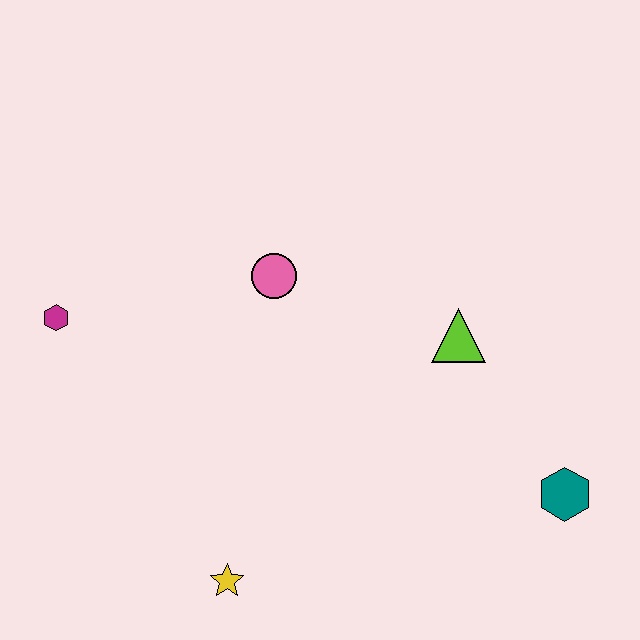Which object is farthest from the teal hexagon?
The magenta hexagon is farthest from the teal hexagon.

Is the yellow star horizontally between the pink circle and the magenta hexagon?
Yes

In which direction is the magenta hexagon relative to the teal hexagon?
The magenta hexagon is to the left of the teal hexagon.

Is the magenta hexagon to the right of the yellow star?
No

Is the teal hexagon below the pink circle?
Yes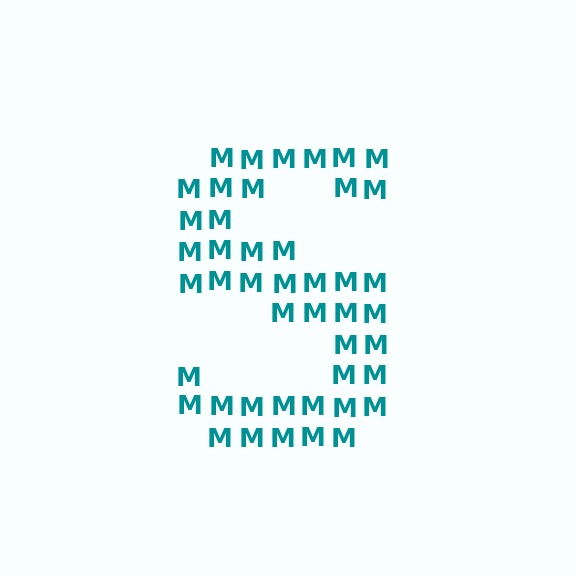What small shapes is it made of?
It is made of small letter M's.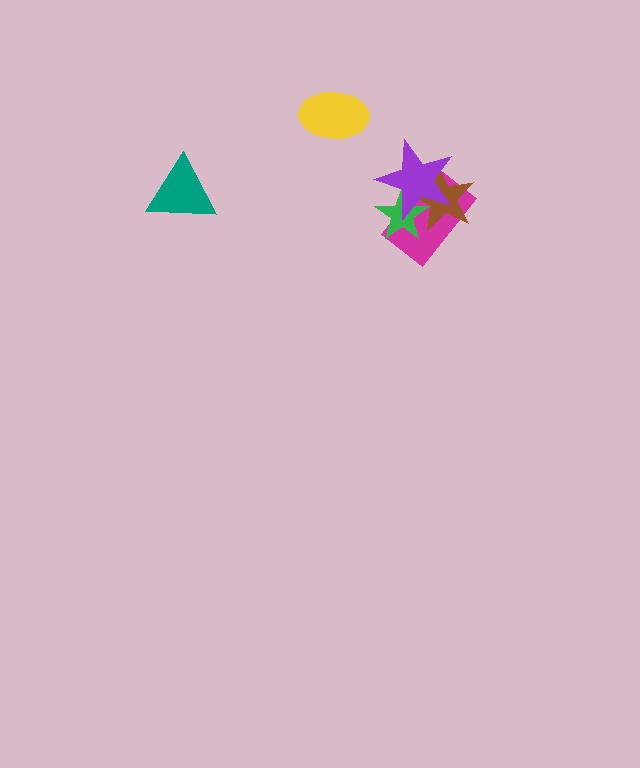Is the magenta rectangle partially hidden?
Yes, it is partially covered by another shape.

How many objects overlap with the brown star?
3 objects overlap with the brown star.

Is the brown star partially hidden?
Yes, it is partially covered by another shape.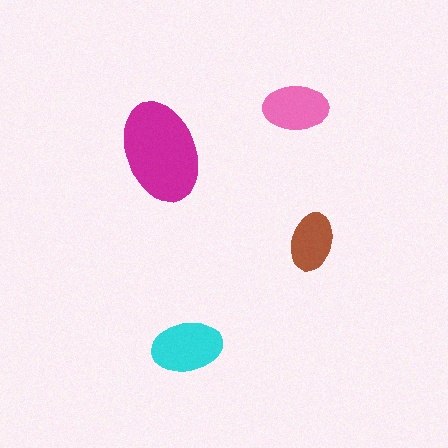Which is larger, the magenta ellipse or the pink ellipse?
The magenta one.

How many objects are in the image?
There are 4 objects in the image.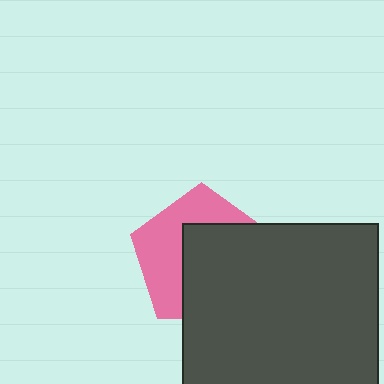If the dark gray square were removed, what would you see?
You would see the complete pink pentagon.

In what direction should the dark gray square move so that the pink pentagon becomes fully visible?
The dark gray square should move toward the lower-right. That is the shortest direction to clear the overlap and leave the pink pentagon fully visible.